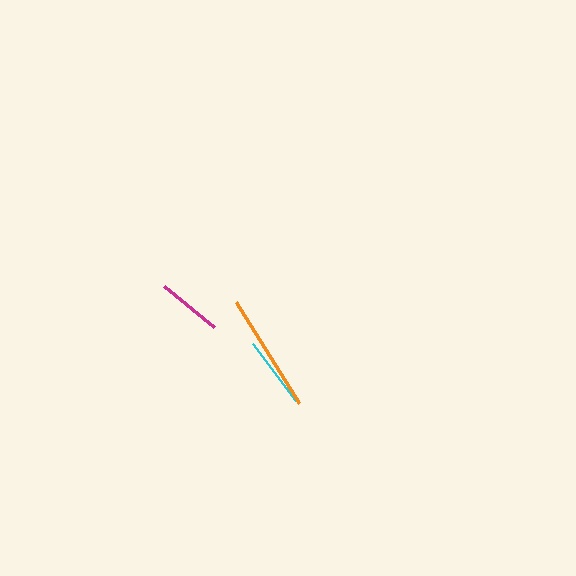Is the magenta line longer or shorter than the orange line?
The orange line is longer than the magenta line.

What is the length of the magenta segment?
The magenta segment is approximately 65 pixels long.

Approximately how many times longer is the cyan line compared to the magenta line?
The cyan line is approximately 1.1 times the length of the magenta line.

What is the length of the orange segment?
The orange segment is approximately 119 pixels long.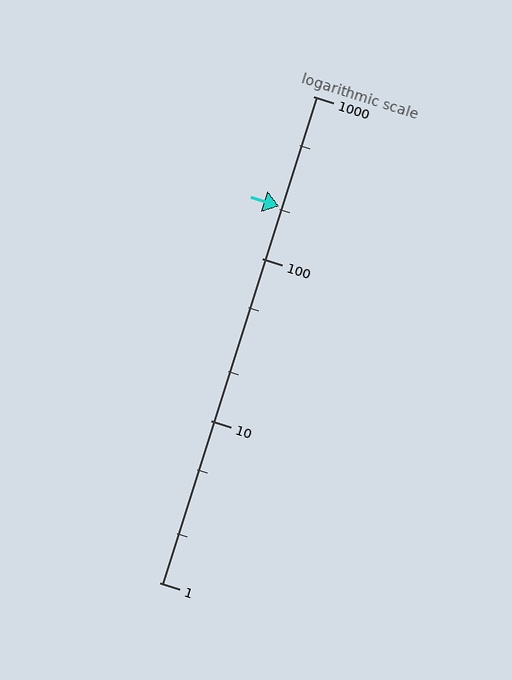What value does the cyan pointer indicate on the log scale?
The pointer indicates approximately 210.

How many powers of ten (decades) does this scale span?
The scale spans 3 decades, from 1 to 1000.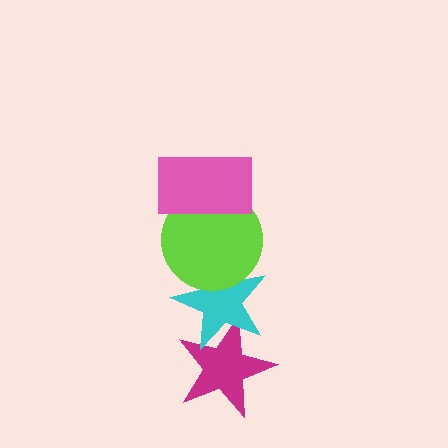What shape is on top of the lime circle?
The pink rectangle is on top of the lime circle.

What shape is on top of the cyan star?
The lime circle is on top of the cyan star.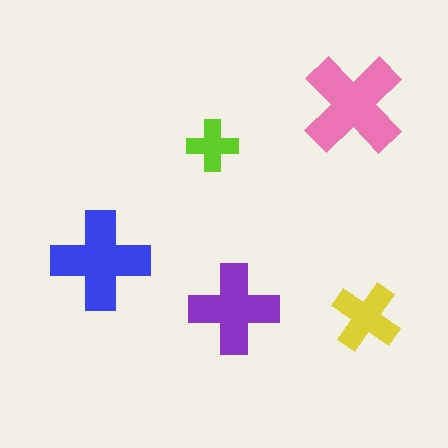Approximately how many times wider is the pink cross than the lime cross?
About 2 times wider.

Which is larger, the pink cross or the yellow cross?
The pink one.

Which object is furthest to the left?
The blue cross is leftmost.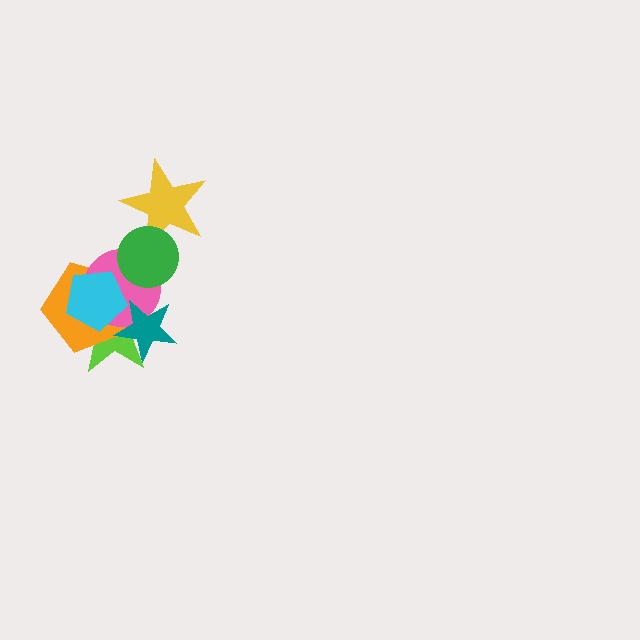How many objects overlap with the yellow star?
1 object overlaps with the yellow star.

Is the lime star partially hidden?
Yes, it is partially covered by another shape.